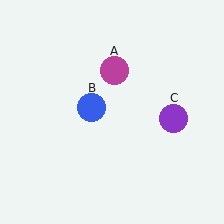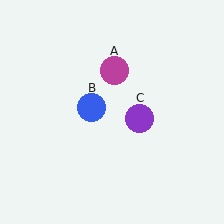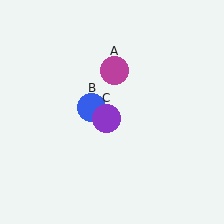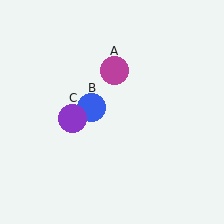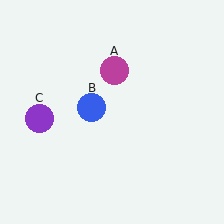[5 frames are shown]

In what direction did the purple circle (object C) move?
The purple circle (object C) moved left.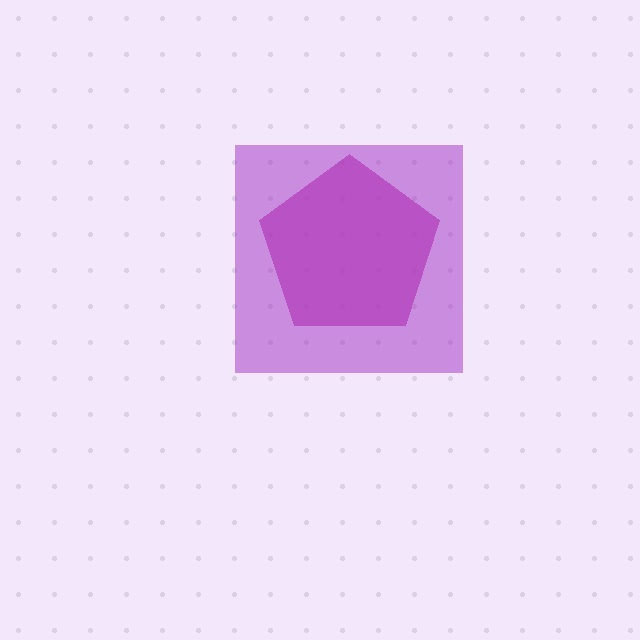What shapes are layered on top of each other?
The layered shapes are: a magenta pentagon, a purple square.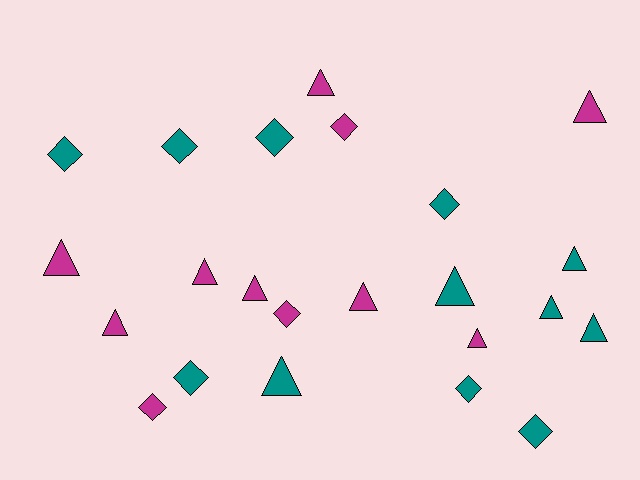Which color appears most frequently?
Teal, with 12 objects.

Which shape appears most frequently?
Triangle, with 13 objects.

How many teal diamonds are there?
There are 7 teal diamonds.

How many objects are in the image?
There are 23 objects.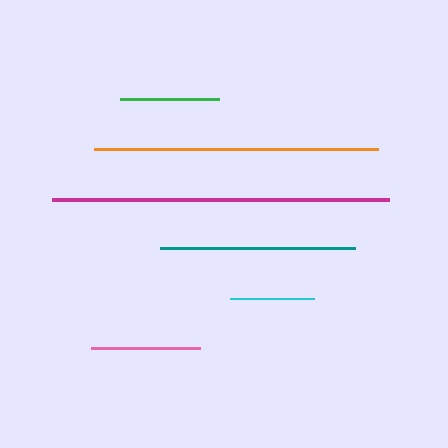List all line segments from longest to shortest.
From longest to shortest: magenta, orange, teal, pink, green, cyan.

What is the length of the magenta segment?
The magenta segment is approximately 336 pixels long.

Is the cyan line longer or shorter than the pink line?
The pink line is longer than the cyan line.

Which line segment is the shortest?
The cyan line is the shortest at approximately 84 pixels.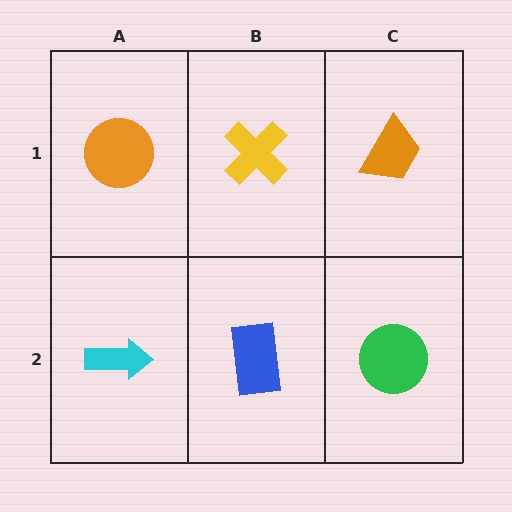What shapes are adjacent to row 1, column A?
A cyan arrow (row 2, column A), a yellow cross (row 1, column B).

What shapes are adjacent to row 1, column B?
A blue rectangle (row 2, column B), an orange circle (row 1, column A), an orange trapezoid (row 1, column C).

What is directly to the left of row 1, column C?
A yellow cross.